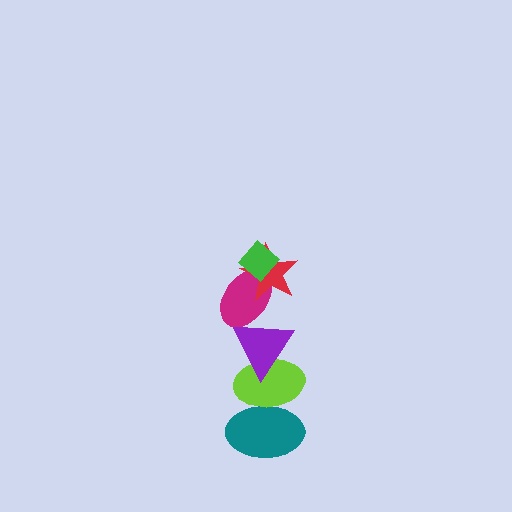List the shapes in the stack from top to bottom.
From top to bottom: the green diamond, the red star, the magenta ellipse, the purple triangle, the lime ellipse, the teal ellipse.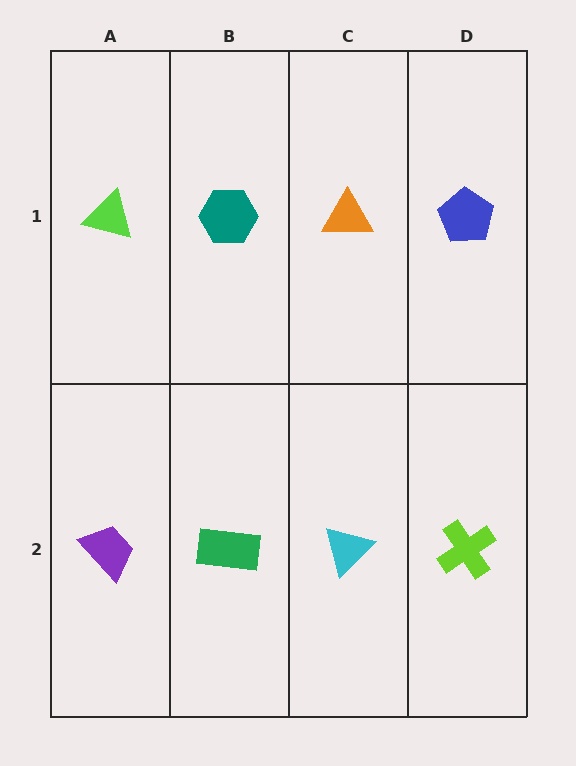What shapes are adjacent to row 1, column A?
A purple trapezoid (row 2, column A), a teal hexagon (row 1, column B).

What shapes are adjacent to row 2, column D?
A blue pentagon (row 1, column D), a cyan triangle (row 2, column C).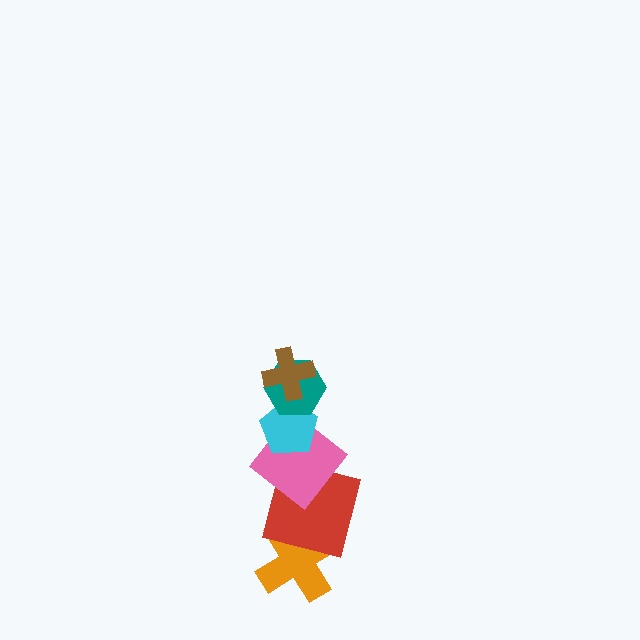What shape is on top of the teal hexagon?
The brown cross is on top of the teal hexagon.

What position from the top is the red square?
The red square is 5th from the top.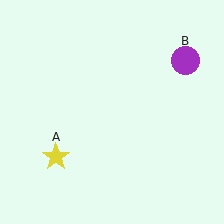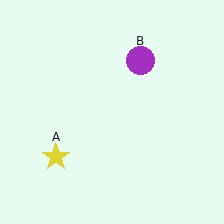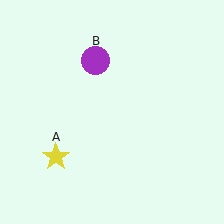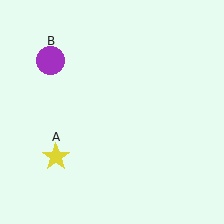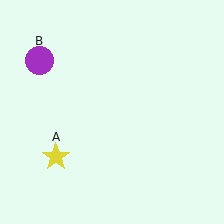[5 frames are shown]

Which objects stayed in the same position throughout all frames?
Yellow star (object A) remained stationary.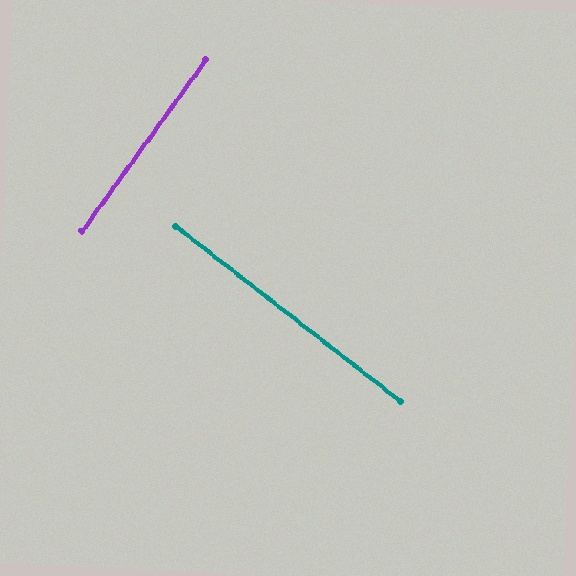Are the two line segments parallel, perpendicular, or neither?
Perpendicular — they meet at approximately 88°.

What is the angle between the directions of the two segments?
Approximately 88 degrees.